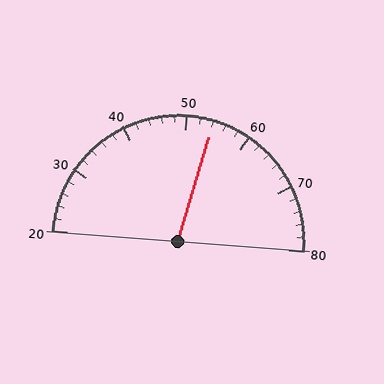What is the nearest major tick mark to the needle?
The nearest major tick mark is 50.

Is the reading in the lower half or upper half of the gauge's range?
The reading is in the upper half of the range (20 to 80).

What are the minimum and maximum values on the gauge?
The gauge ranges from 20 to 80.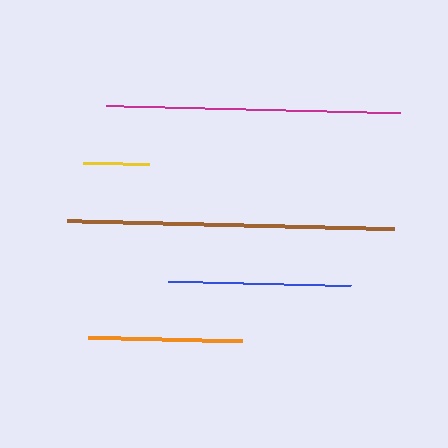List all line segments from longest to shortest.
From longest to shortest: brown, magenta, blue, orange, yellow.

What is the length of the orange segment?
The orange segment is approximately 154 pixels long.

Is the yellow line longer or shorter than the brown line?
The brown line is longer than the yellow line.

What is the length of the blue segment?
The blue segment is approximately 183 pixels long.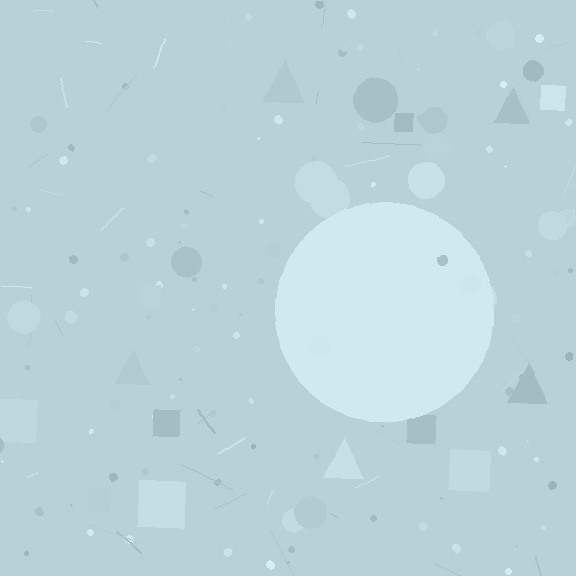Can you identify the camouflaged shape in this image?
The camouflaged shape is a circle.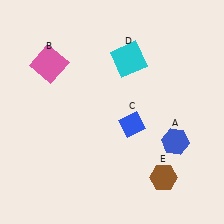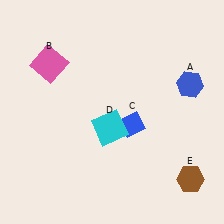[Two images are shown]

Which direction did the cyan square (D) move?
The cyan square (D) moved down.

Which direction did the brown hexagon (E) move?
The brown hexagon (E) moved right.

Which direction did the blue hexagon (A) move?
The blue hexagon (A) moved up.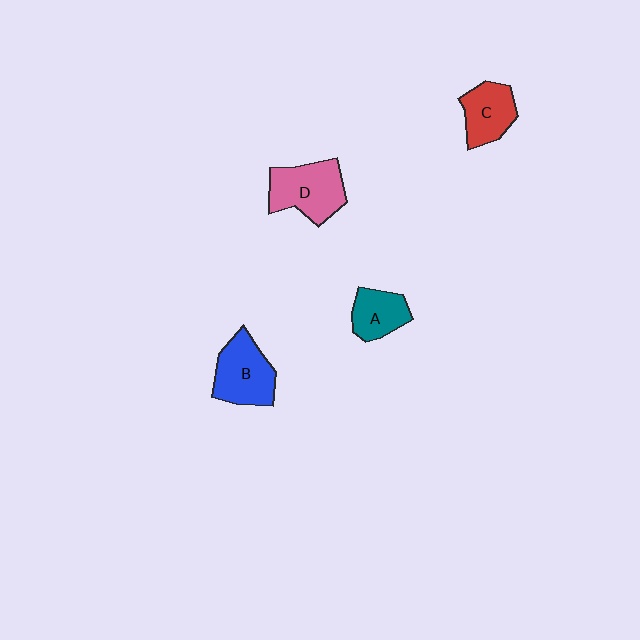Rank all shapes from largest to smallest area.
From largest to smallest: D (pink), B (blue), C (red), A (teal).